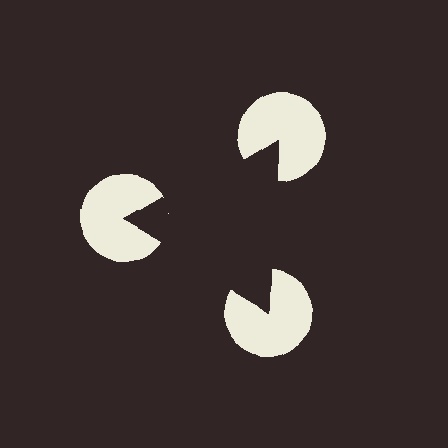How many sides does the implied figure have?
3 sides.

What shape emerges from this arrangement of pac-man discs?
An illusory triangle — its edges are inferred from the aligned wedge cuts in the pac-man discs, not physically drawn.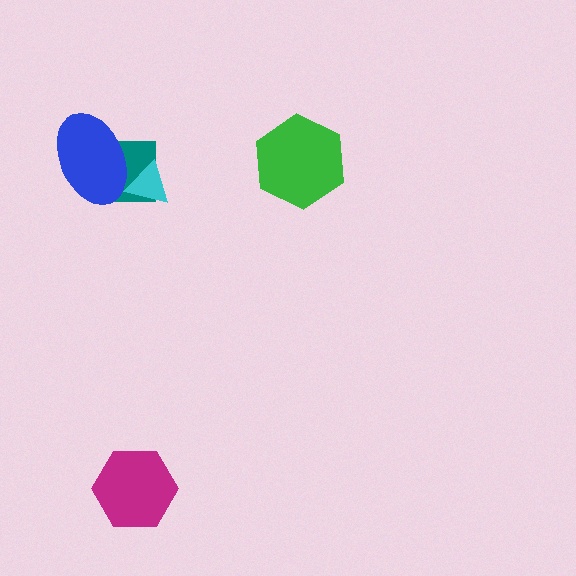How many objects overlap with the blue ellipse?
2 objects overlap with the blue ellipse.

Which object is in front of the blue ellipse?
The cyan triangle is in front of the blue ellipse.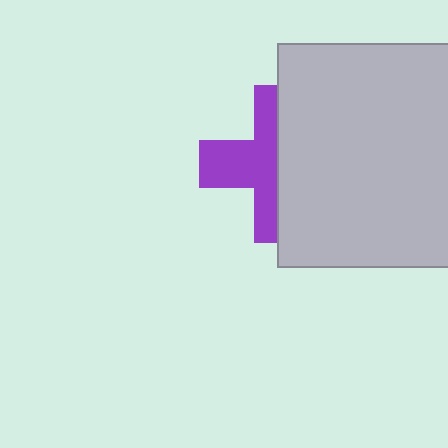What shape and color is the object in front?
The object in front is a light gray rectangle.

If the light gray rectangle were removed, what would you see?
You would see the complete purple cross.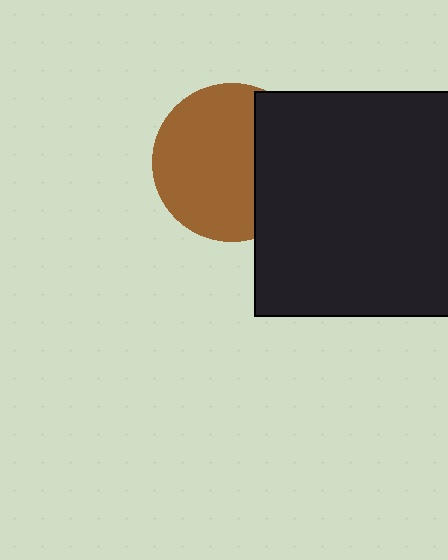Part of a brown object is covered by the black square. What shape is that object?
It is a circle.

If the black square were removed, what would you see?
You would see the complete brown circle.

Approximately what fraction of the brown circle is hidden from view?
Roughly 33% of the brown circle is hidden behind the black square.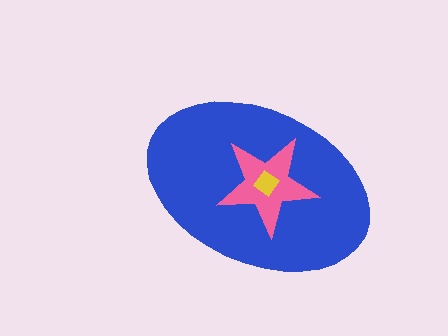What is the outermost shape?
The blue ellipse.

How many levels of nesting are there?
3.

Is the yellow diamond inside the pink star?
Yes.